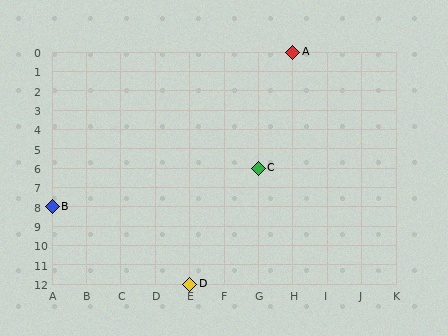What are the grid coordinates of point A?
Point A is at grid coordinates (H, 0).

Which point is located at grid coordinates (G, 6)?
Point C is at (G, 6).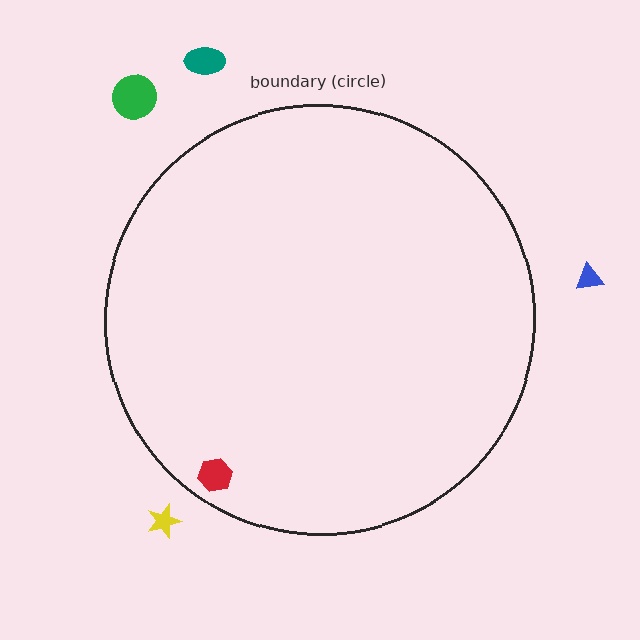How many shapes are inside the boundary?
1 inside, 4 outside.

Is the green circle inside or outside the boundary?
Outside.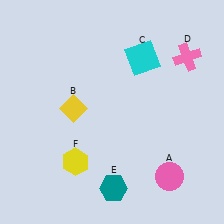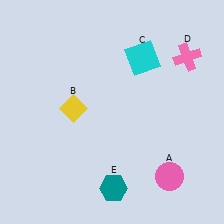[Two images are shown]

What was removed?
The yellow hexagon (F) was removed in Image 2.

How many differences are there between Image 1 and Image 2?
There is 1 difference between the two images.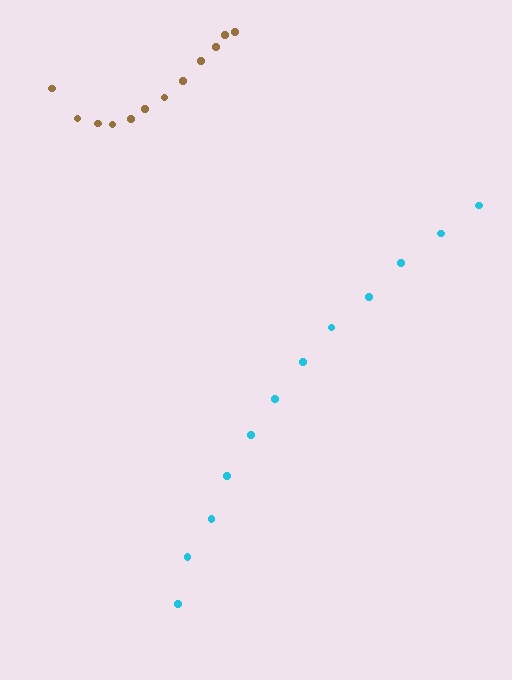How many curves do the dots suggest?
There are 2 distinct paths.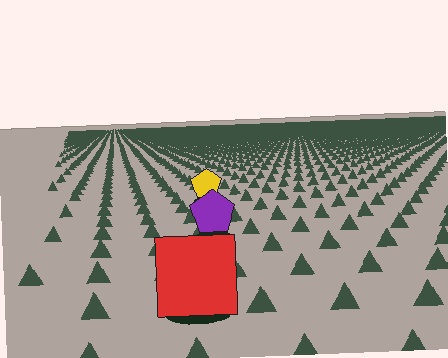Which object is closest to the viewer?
The red square is closest. The texture marks near it are larger and more spread out.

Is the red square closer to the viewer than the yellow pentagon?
Yes. The red square is closer — you can tell from the texture gradient: the ground texture is coarser near it.